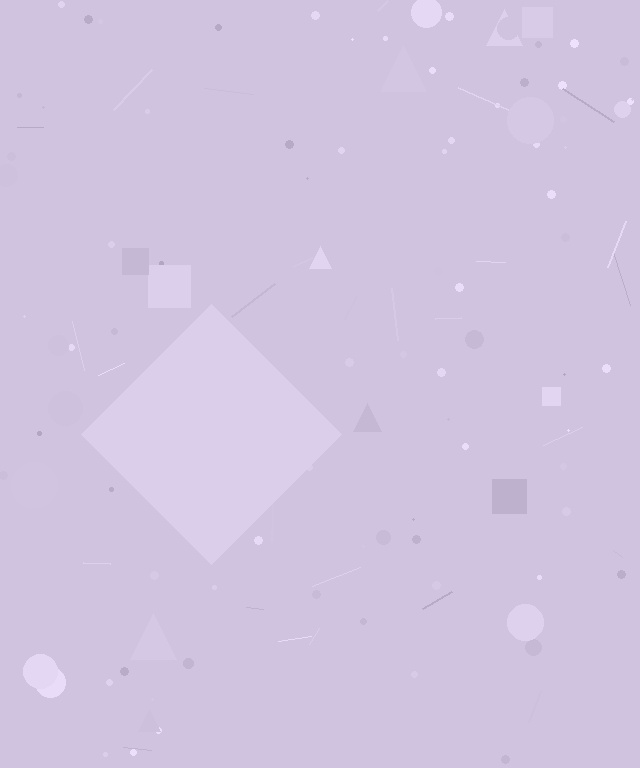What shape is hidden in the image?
A diamond is hidden in the image.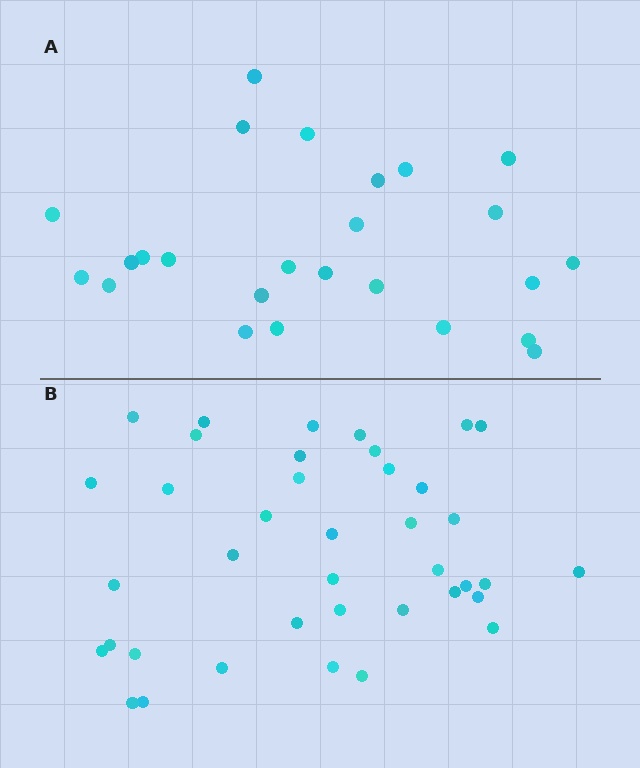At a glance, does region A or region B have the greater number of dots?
Region B (the bottom region) has more dots.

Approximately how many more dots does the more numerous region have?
Region B has approximately 15 more dots than region A.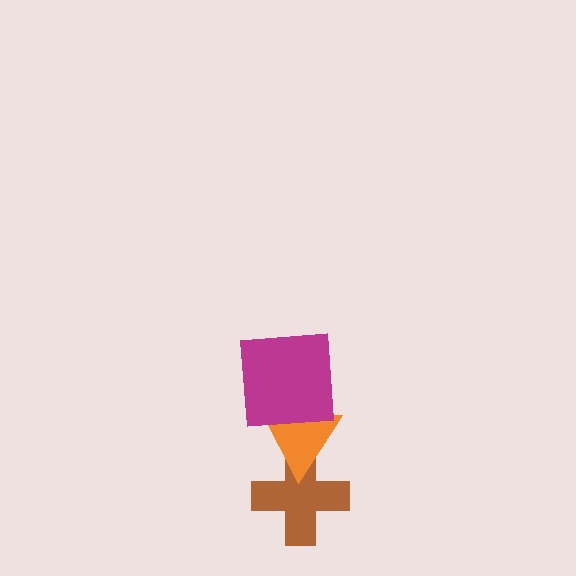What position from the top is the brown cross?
The brown cross is 3rd from the top.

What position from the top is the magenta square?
The magenta square is 1st from the top.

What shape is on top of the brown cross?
The orange triangle is on top of the brown cross.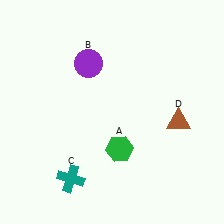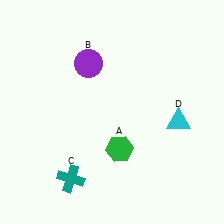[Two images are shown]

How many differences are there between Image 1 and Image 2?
There is 1 difference between the two images.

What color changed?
The triangle (D) changed from brown in Image 1 to cyan in Image 2.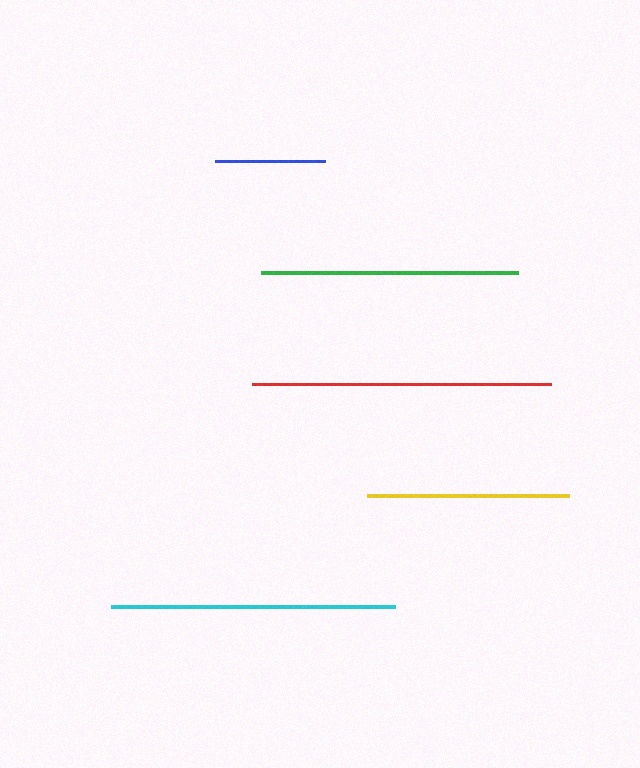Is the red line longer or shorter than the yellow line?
The red line is longer than the yellow line.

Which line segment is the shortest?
The blue line is the shortest at approximately 110 pixels.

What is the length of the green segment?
The green segment is approximately 257 pixels long.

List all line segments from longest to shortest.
From longest to shortest: red, cyan, green, yellow, blue.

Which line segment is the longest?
The red line is the longest at approximately 298 pixels.